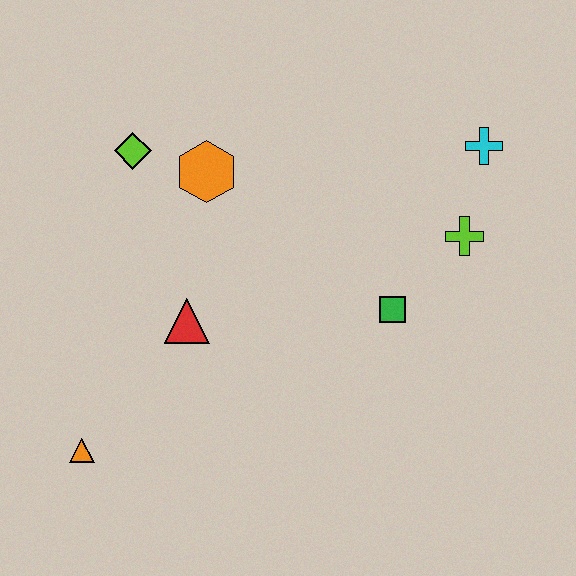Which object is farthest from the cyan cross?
The orange triangle is farthest from the cyan cross.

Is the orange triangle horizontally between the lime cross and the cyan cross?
No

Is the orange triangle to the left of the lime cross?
Yes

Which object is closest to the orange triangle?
The red triangle is closest to the orange triangle.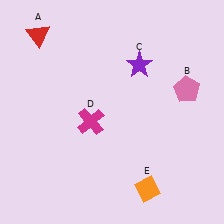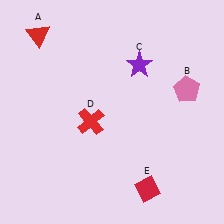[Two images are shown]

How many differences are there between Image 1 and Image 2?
There are 2 differences between the two images.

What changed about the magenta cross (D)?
In Image 1, D is magenta. In Image 2, it changed to red.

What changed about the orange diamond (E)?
In Image 1, E is orange. In Image 2, it changed to red.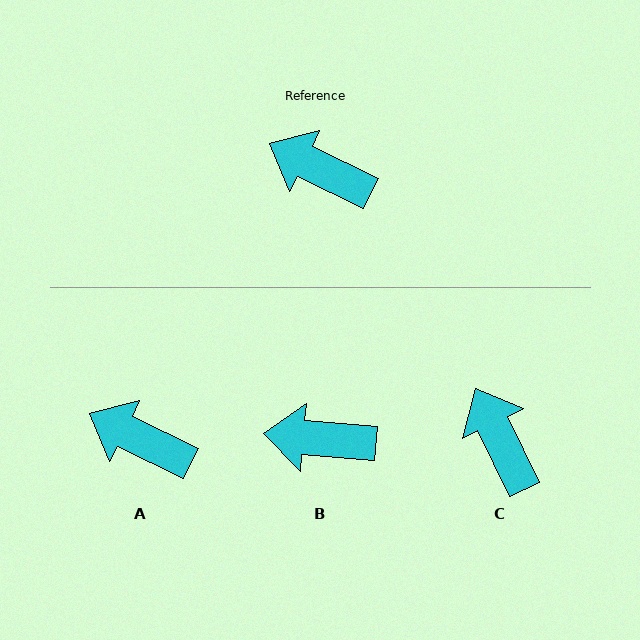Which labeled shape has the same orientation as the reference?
A.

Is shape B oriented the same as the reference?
No, it is off by about 21 degrees.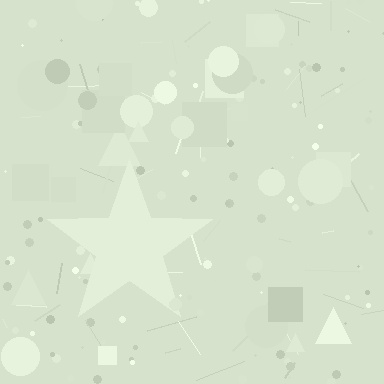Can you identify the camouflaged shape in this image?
The camouflaged shape is a star.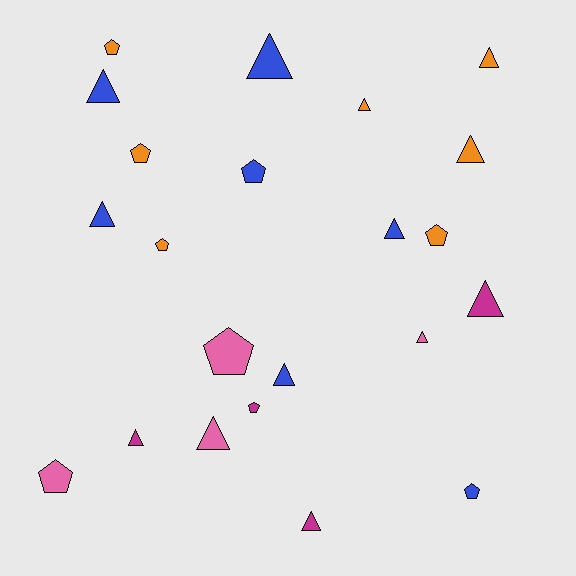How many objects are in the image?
There are 22 objects.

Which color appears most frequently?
Orange, with 7 objects.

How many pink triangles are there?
There are 2 pink triangles.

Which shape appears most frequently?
Triangle, with 13 objects.